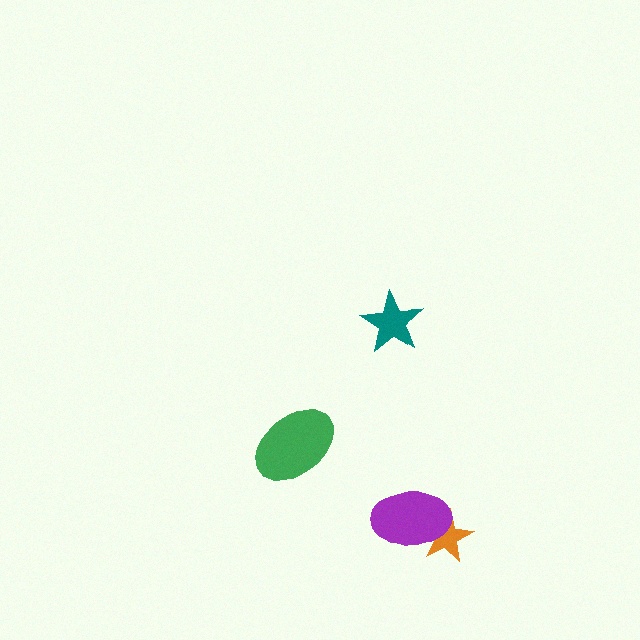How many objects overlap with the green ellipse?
0 objects overlap with the green ellipse.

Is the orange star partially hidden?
Yes, it is partially covered by another shape.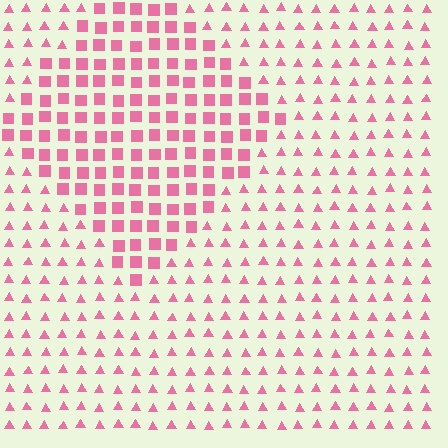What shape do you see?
I see a diamond.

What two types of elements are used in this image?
The image uses squares inside the diamond region and triangles outside it.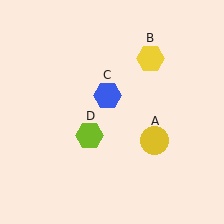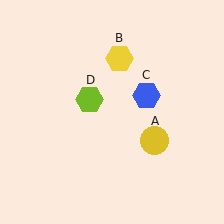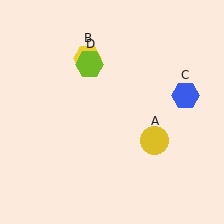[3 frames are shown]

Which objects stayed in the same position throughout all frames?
Yellow circle (object A) remained stationary.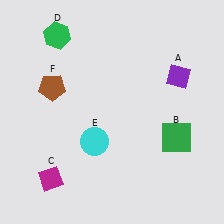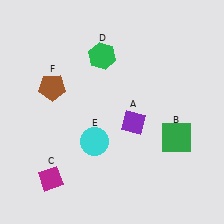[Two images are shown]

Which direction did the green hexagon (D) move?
The green hexagon (D) moved right.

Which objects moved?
The objects that moved are: the purple diamond (A), the green hexagon (D).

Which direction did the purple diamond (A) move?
The purple diamond (A) moved down.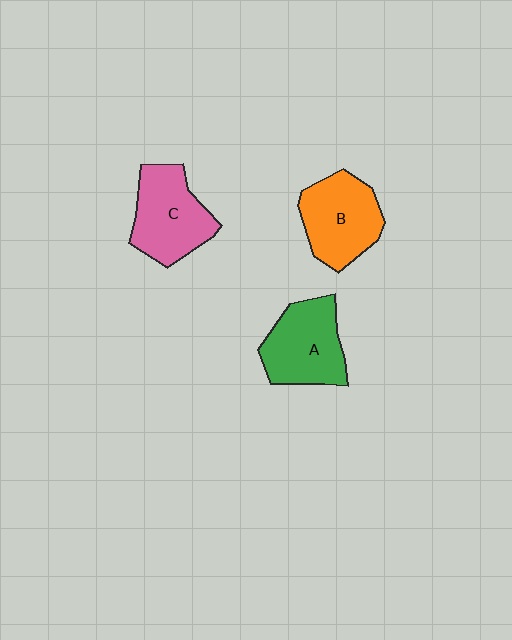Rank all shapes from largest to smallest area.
From largest to smallest: C (pink), B (orange), A (green).